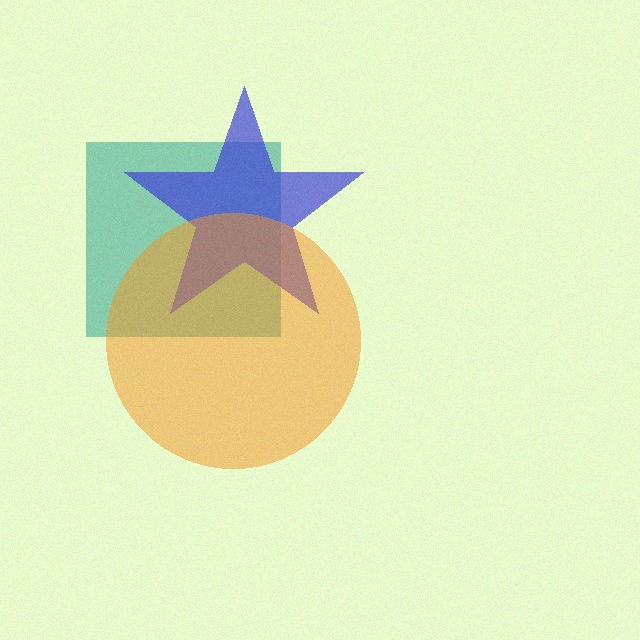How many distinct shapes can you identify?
There are 3 distinct shapes: a teal square, a blue star, an orange circle.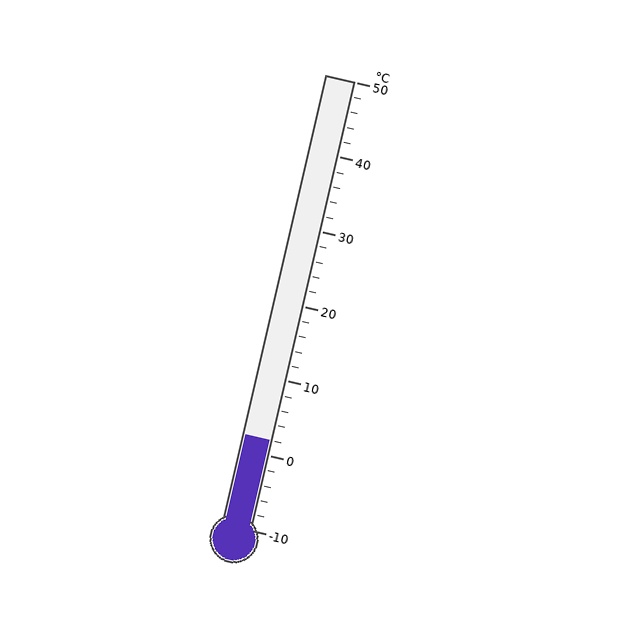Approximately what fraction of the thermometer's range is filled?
The thermometer is filled to approximately 20% of its range.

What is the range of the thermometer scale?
The thermometer scale ranges from -10°C to 50°C.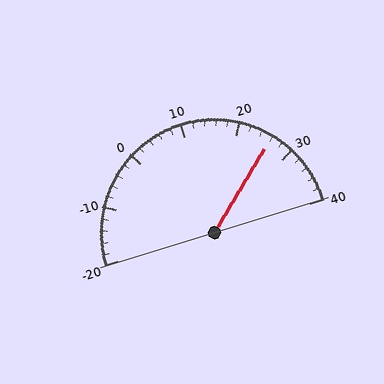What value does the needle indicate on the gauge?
The needle indicates approximately 26.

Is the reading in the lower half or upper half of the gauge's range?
The reading is in the upper half of the range (-20 to 40).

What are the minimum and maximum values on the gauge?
The gauge ranges from -20 to 40.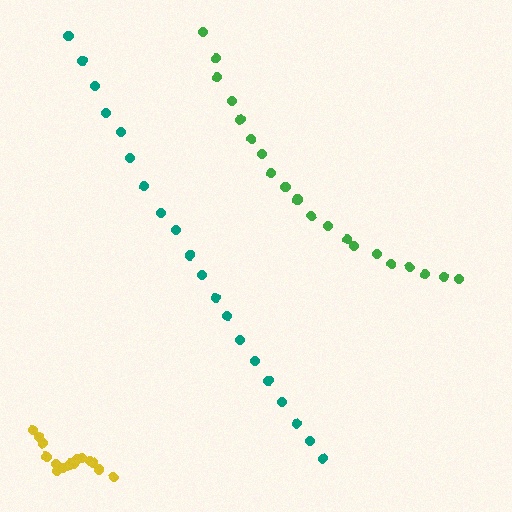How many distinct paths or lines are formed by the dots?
There are 3 distinct paths.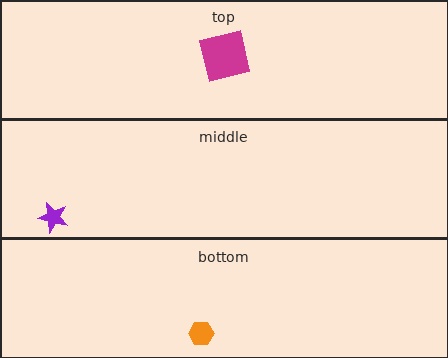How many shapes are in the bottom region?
1.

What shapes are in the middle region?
The purple star.